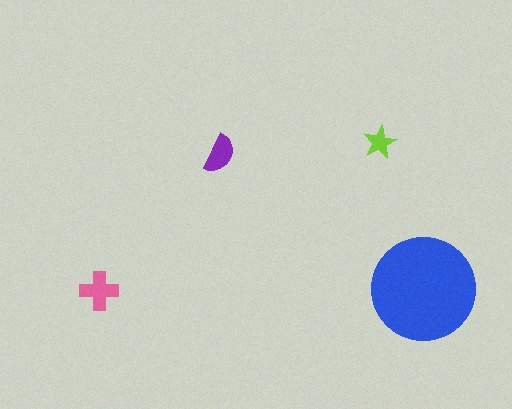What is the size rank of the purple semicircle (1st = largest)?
3rd.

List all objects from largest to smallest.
The blue circle, the pink cross, the purple semicircle, the lime star.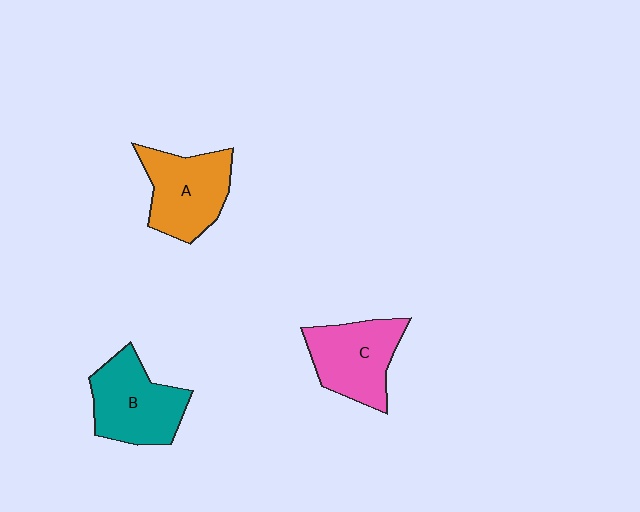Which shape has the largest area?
Shape B (teal).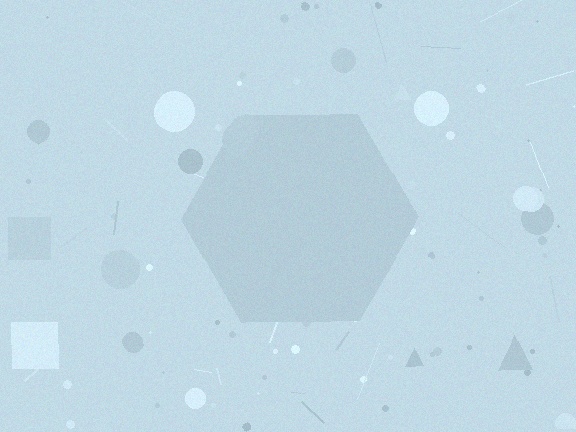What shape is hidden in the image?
A hexagon is hidden in the image.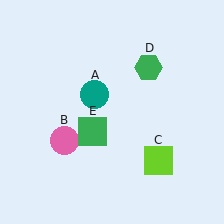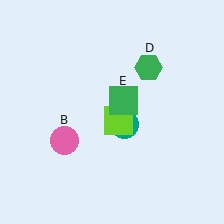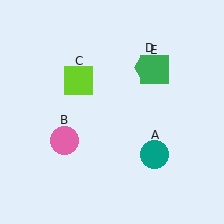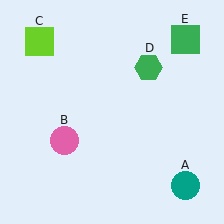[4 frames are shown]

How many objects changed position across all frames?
3 objects changed position: teal circle (object A), lime square (object C), green square (object E).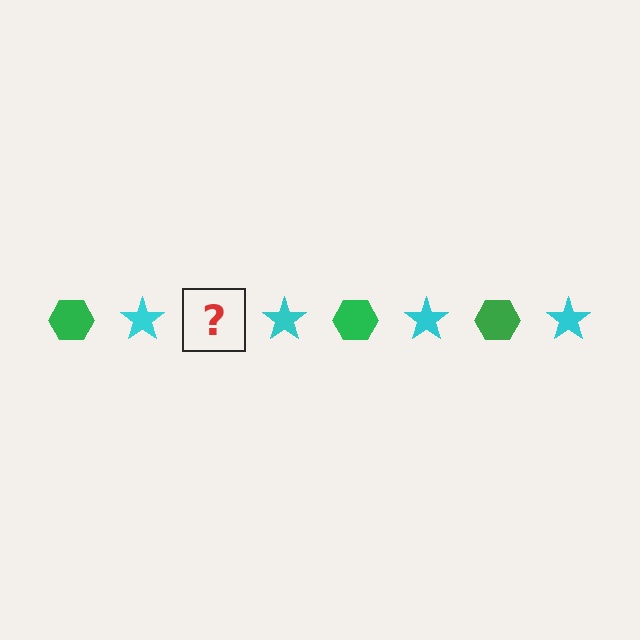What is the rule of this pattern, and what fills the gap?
The rule is that the pattern alternates between green hexagon and cyan star. The gap should be filled with a green hexagon.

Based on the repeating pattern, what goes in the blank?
The blank should be a green hexagon.